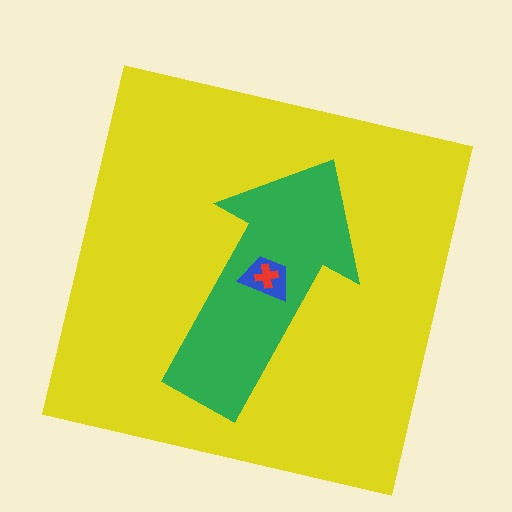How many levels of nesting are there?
4.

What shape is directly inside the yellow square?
The green arrow.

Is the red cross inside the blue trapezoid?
Yes.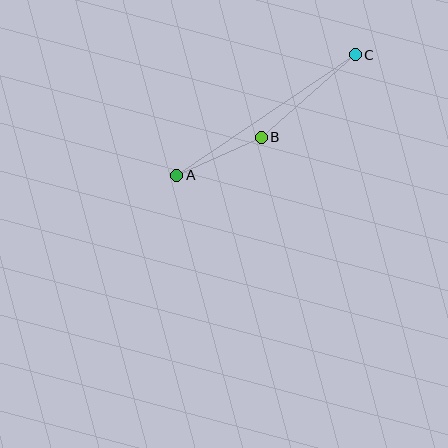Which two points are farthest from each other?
Points A and C are farthest from each other.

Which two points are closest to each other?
Points A and B are closest to each other.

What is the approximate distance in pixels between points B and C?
The distance between B and C is approximately 125 pixels.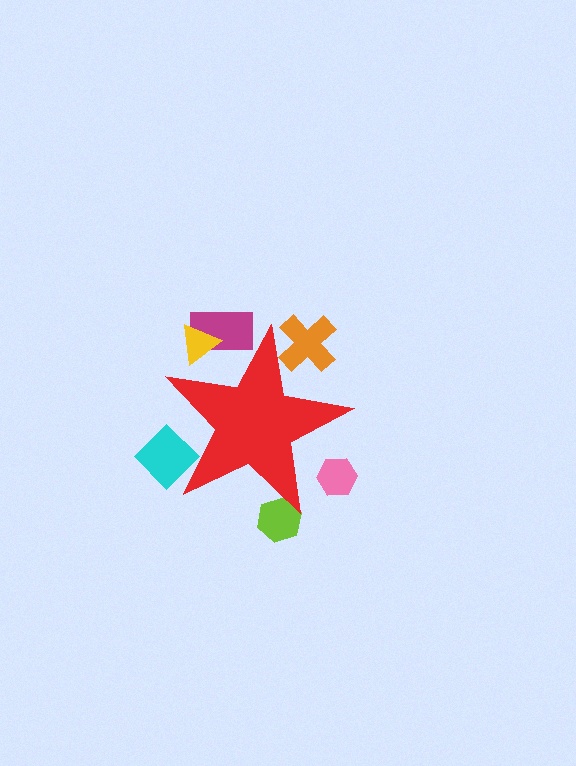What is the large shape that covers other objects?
A red star.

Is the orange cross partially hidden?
Yes, the orange cross is partially hidden behind the red star.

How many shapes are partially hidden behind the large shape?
6 shapes are partially hidden.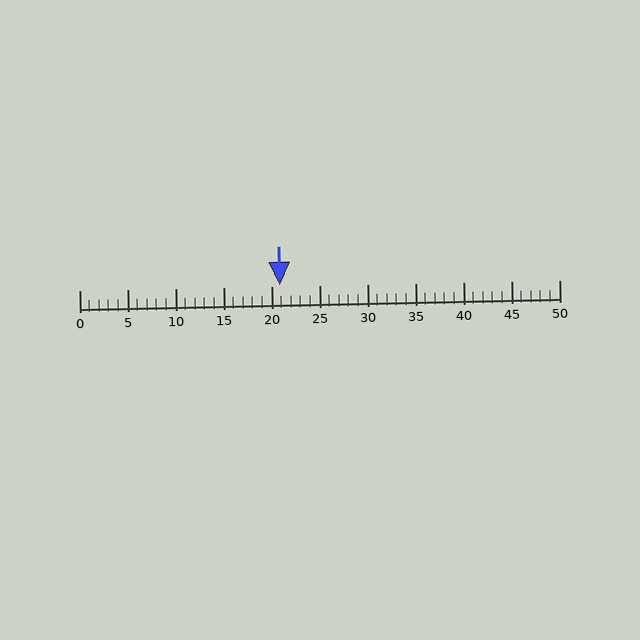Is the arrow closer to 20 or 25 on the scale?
The arrow is closer to 20.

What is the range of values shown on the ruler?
The ruler shows values from 0 to 50.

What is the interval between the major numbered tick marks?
The major tick marks are spaced 5 units apart.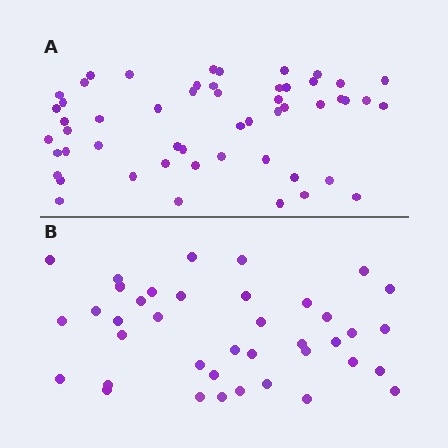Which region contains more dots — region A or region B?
Region A (the top region) has more dots.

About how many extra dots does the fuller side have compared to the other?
Region A has approximately 15 more dots than region B.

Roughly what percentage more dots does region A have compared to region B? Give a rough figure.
About 35% more.